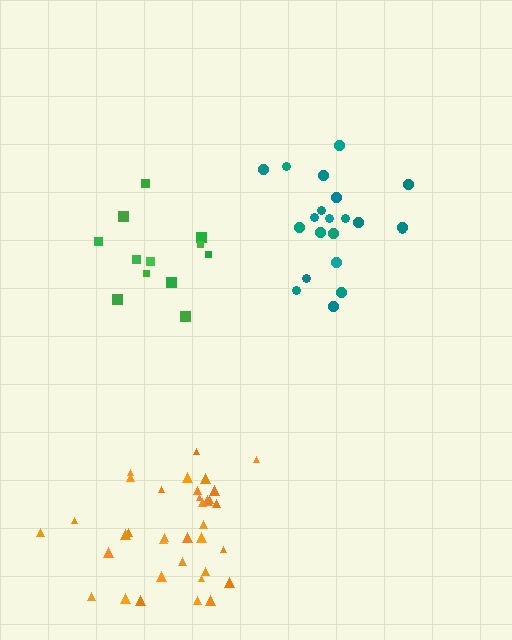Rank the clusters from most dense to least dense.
teal, orange, green.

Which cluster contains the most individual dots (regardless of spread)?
Orange (35).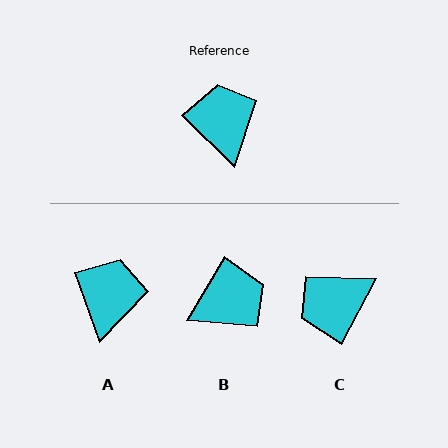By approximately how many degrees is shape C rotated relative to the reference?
Approximately 107 degrees counter-clockwise.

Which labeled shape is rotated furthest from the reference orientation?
C, about 107 degrees away.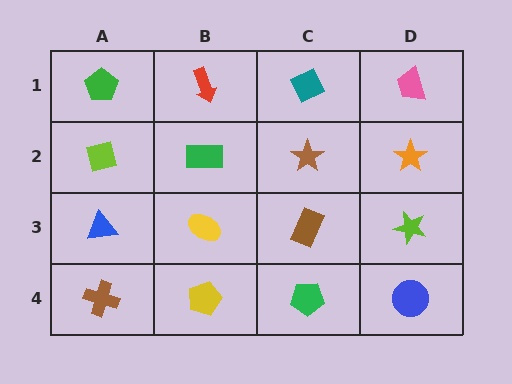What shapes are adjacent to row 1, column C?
A brown star (row 2, column C), a red arrow (row 1, column B), a pink trapezoid (row 1, column D).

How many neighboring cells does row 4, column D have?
2.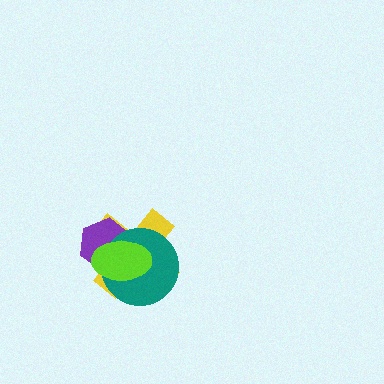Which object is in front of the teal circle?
The lime ellipse is in front of the teal circle.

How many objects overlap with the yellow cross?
3 objects overlap with the yellow cross.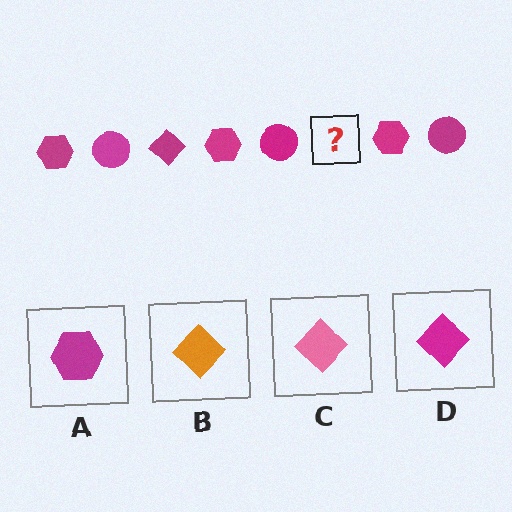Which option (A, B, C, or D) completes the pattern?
D.